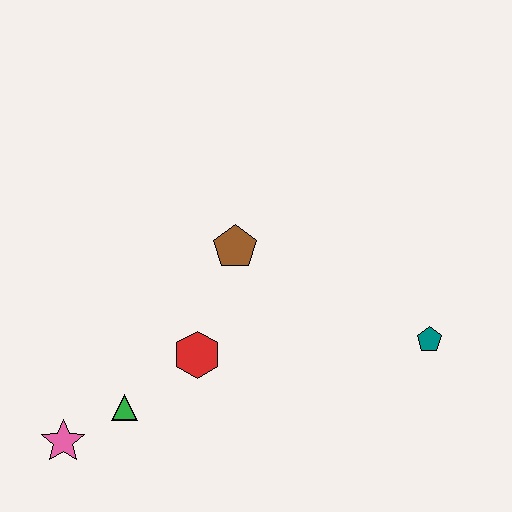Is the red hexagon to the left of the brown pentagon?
Yes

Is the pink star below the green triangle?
Yes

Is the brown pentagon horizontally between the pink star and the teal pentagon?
Yes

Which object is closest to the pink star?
The green triangle is closest to the pink star.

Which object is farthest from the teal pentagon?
The pink star is farthest from the teal pentagon.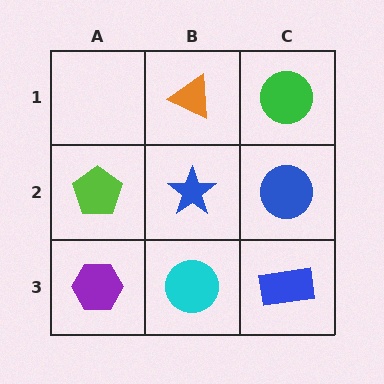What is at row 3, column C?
A blue rectangle.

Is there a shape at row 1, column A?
No, that cell is empty.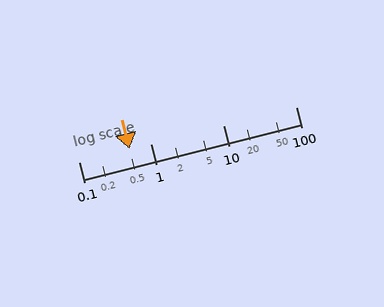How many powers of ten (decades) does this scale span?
The scale spans 3 decades, from 0.1 to 100.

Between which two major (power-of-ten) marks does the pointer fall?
The pointer is between 0.1 and 1.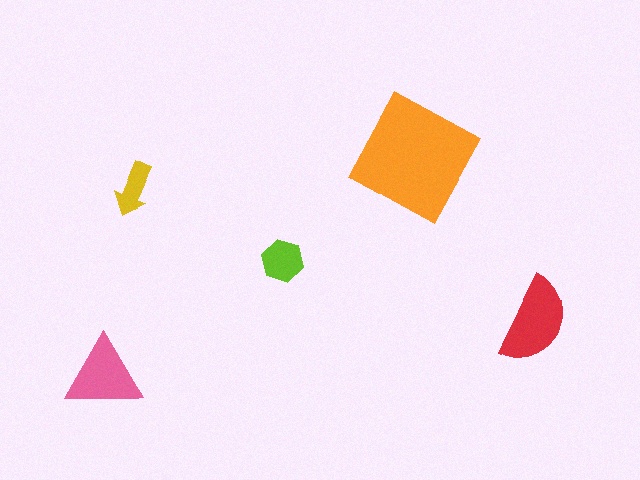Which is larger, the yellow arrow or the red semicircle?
The red semicircle.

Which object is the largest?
The orange square.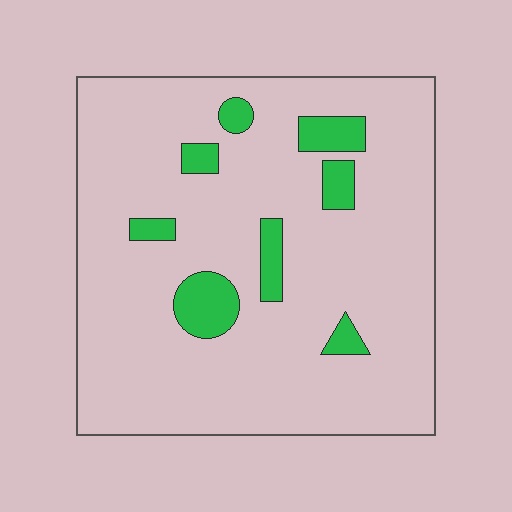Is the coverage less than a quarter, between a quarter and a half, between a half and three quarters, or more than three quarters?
Less than a quarter.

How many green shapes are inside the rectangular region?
8.